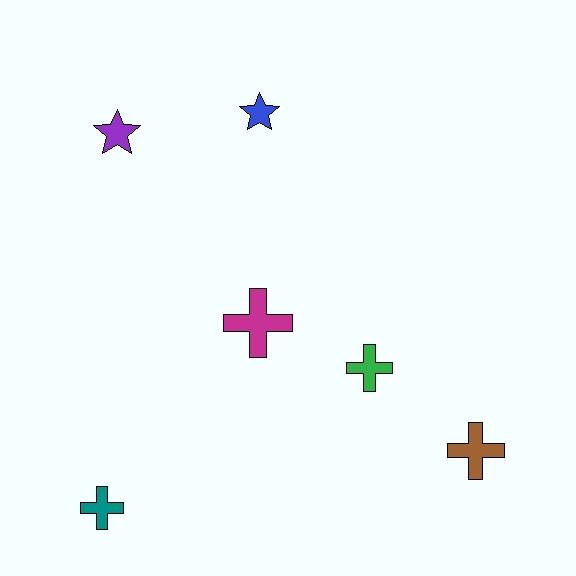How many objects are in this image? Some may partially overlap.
There are 6 objects.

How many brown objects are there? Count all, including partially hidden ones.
There is 1 brown object.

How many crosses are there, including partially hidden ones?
There are 4 crosses.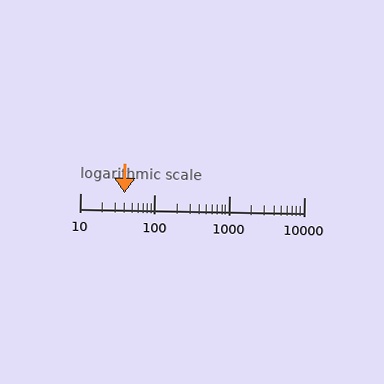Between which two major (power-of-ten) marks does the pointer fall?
The pointer is between 10 and 100.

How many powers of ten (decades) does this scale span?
The scale spans 3 decades, from 10 to 10000.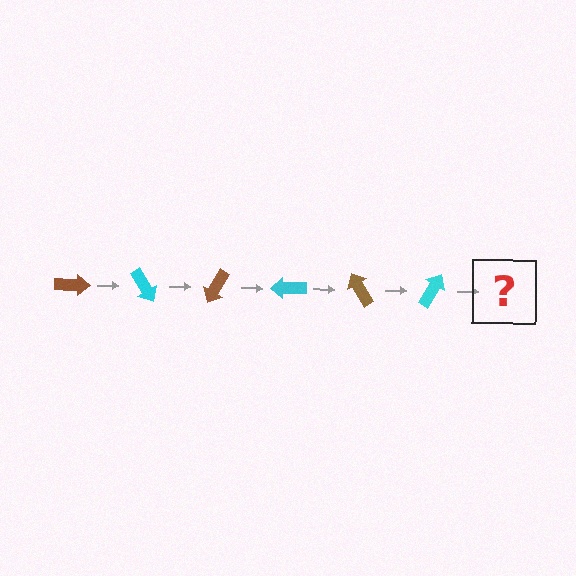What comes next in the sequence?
The next element should be a brown arrow, rotated 360 degrees from the start.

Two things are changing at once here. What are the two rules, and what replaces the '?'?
The two rules are that it rotates 60 degrees each step and the color cycles through brown and cyan. The '?' should be a brown arrow, rotated 360 degrees from the start.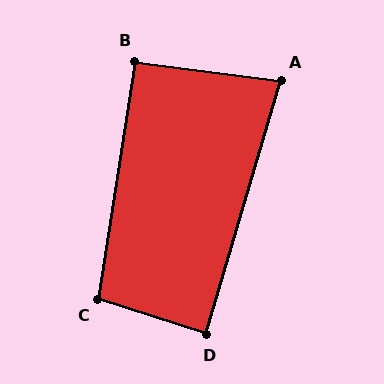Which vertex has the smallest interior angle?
A, at approximately 81 degrees.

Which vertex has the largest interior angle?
C, at approximately 99 degrees.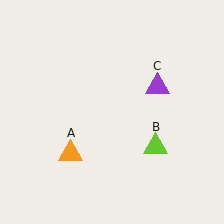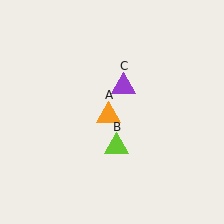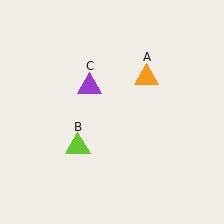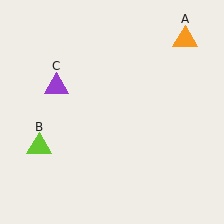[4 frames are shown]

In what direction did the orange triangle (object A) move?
The orange triangle (object A) moved up and to the right.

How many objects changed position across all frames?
3 objects changed position: orange triangle (object A), lime triangle (object B), purple triangle (object C).